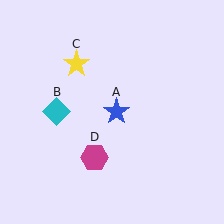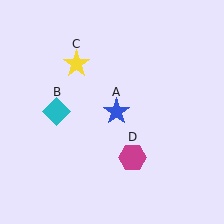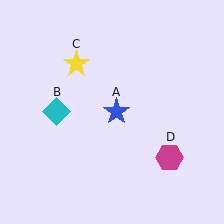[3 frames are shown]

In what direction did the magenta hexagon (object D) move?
The magenta hexagon (object D) moved right.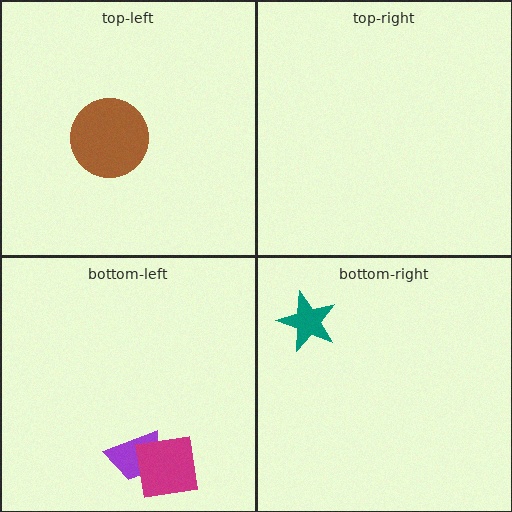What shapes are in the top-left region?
The brown circle.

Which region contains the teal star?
The bottom-right region.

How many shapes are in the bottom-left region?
2.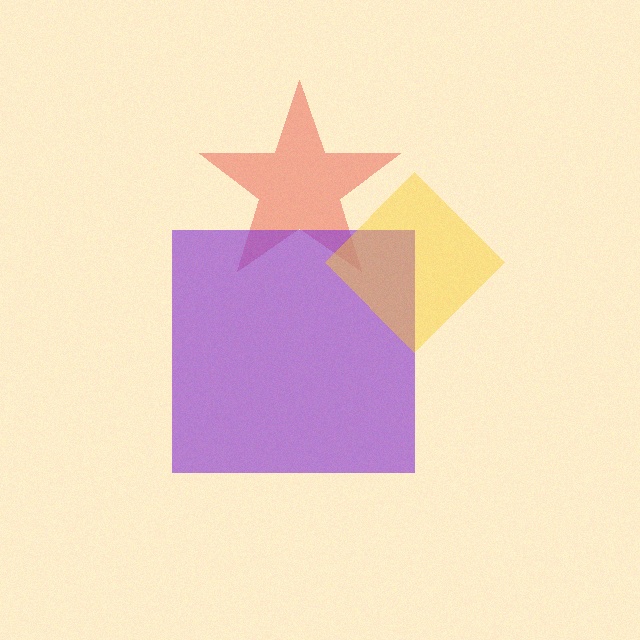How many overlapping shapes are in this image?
There are 3 overlapping shapes in the image.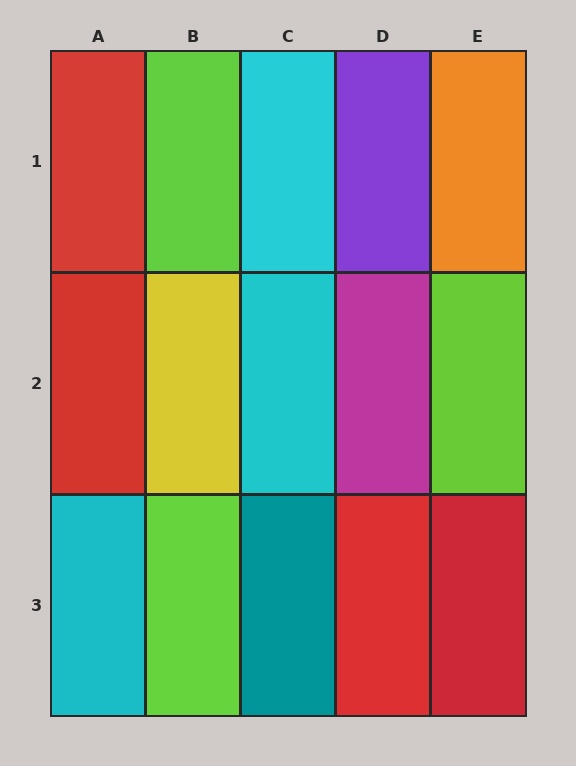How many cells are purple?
1 cell is purple.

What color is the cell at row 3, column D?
Red.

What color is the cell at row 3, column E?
Red.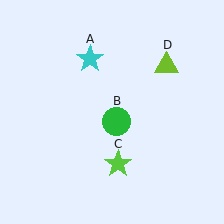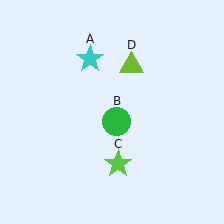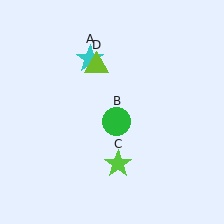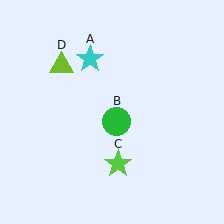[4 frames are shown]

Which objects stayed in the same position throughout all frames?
Cyan star (object A) and green circle (object B) and lime star (object C) remained stationary.